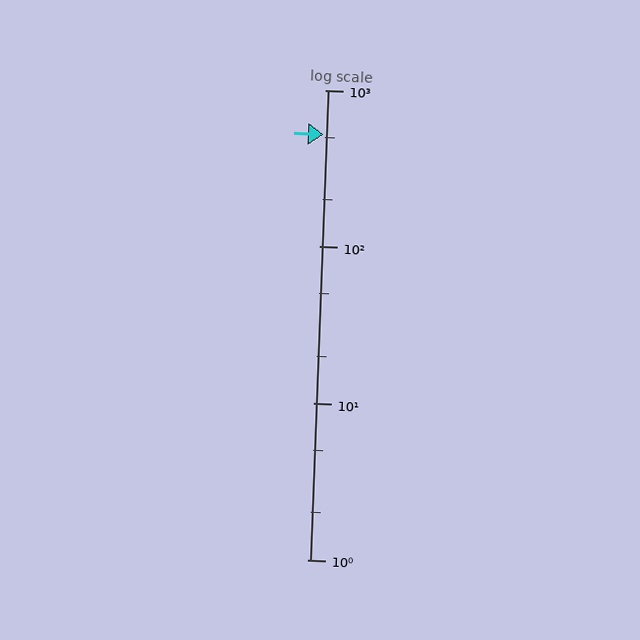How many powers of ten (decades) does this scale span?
The scale spans 3 decades, from 1 to 1000.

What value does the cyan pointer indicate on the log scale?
The pointer indicates approximately 520.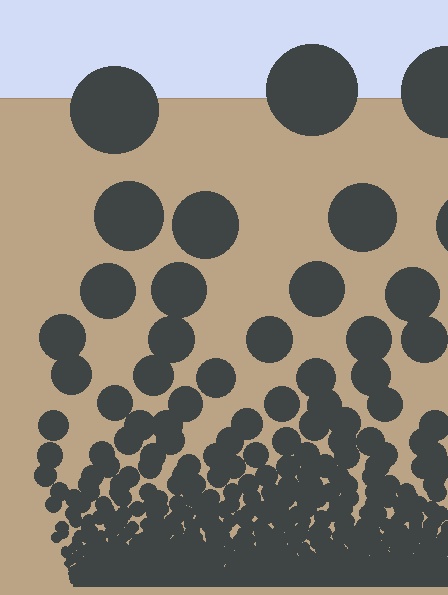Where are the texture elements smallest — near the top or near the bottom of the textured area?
Near the bottom.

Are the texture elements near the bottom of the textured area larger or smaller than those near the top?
Smaller. The gradient is inverted — elements near the bottom are smaller and denser.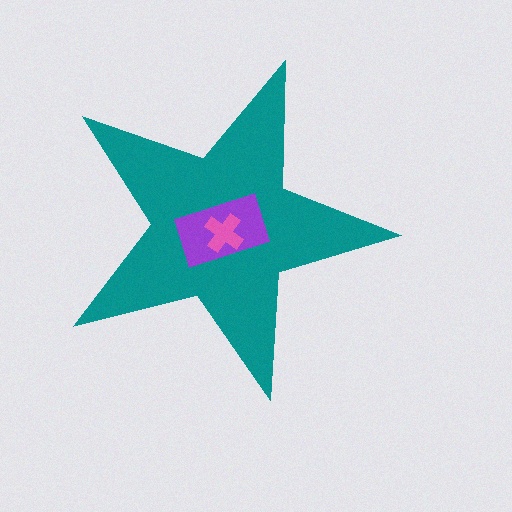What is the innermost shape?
The pink cross.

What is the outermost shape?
The teal star.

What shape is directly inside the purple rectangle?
The pink cross.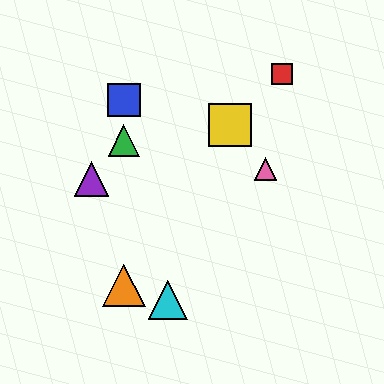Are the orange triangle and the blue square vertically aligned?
Yes, both are at x≈124.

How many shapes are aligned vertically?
3 shapes (the blue square, the green triangle, the orange triangle) are aligned vertically.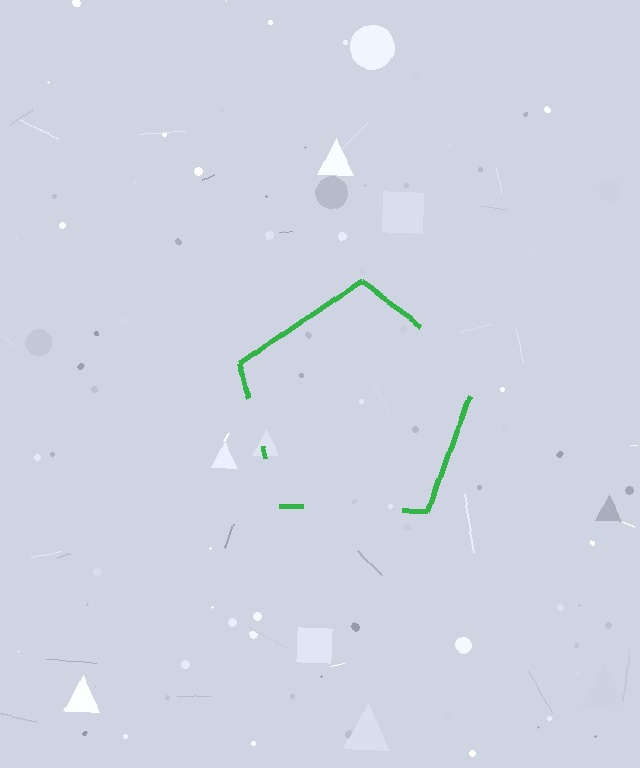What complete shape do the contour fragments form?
The contour fragments form a pentagon.